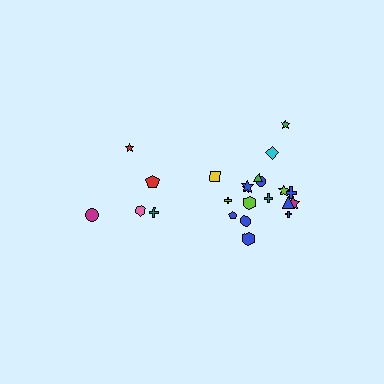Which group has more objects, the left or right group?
The right group.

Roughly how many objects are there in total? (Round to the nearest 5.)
Roughly 25 objects in total.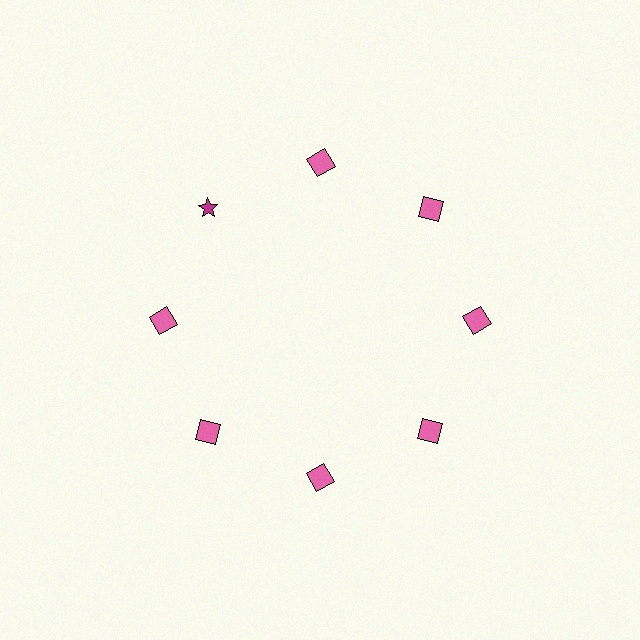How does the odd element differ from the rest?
It differs in both color (magenta instead of pink) and shape (star instead of square).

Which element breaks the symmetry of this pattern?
The magenta star at roughly the 10 o'clock position breaks the symmetry. All other shapes are pink squares.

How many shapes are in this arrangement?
There are 8 shapes arranged in a ring pattern.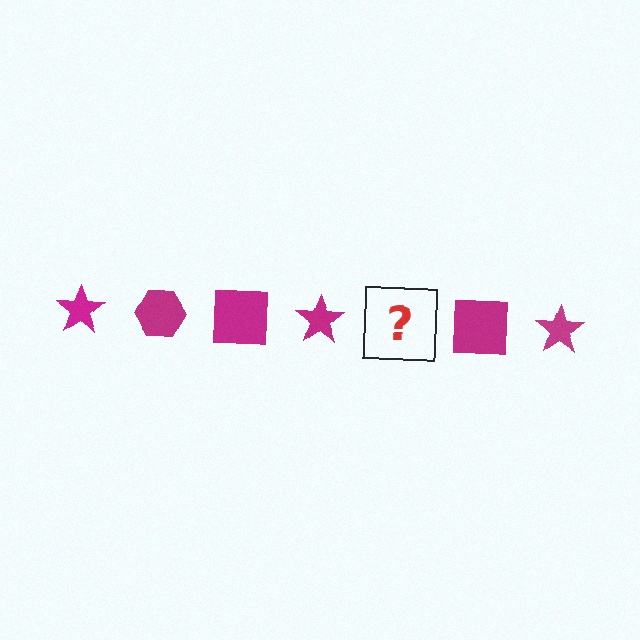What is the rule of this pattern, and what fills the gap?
The rule is that the pattern cycles through star, hexagon, square shapes in magenta. The gap should be filled with a magenta hexagon.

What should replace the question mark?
The question mark should be replaced with a magenta hexagon.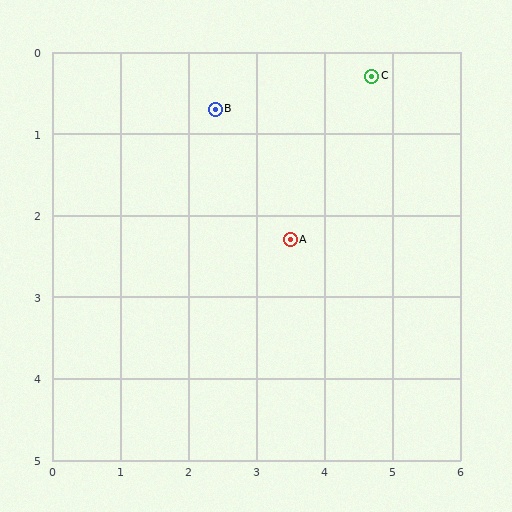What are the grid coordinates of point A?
Point A is at approximately (3.5, 2.3).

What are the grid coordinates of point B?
Point B is at approximately (2.4, 0.7).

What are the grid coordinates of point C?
Point C is at approximately (4.7, 0.3).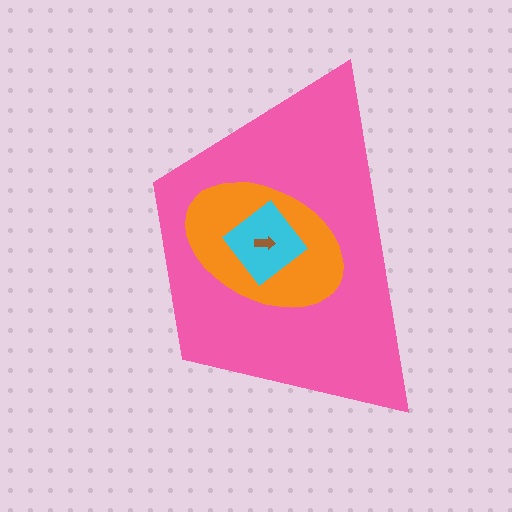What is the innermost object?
The brown arrow.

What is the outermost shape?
The pink trapezoid.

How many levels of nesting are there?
4.